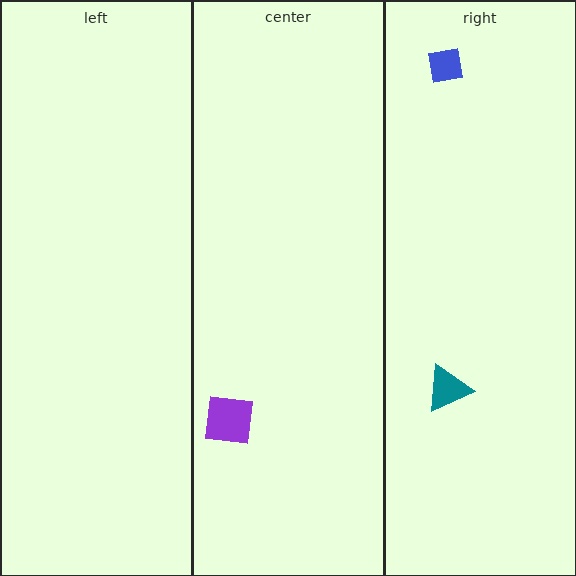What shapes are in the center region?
The purple square.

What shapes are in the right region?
The blue square, the teal triangle.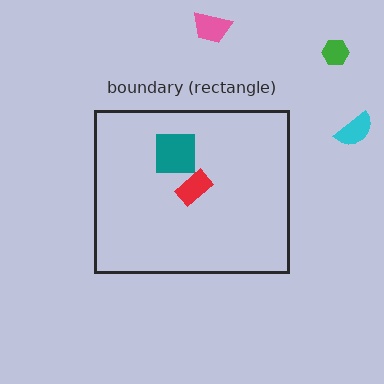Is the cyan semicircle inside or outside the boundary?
Outside.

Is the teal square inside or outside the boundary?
Inside.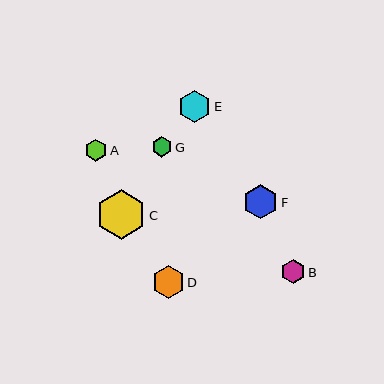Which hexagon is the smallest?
Hexagon G is the smallest with a size of approximately 21 pixels.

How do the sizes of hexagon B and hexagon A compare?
Hexagon B and hexagon A are approximately the same size.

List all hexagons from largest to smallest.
From largest to smallest: C, F, D, E, B, A, G.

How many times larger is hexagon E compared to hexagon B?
Hexagon E is approximately 1.3 times the size of hexagon B.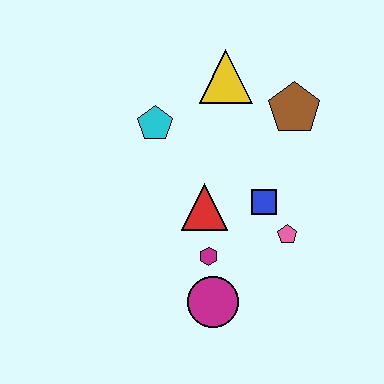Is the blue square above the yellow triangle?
No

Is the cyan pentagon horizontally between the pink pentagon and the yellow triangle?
No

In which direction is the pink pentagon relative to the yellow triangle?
The pink pentagon is below the yellow triangle.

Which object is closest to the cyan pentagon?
The yellow triangle is closest to the cyan pentagon.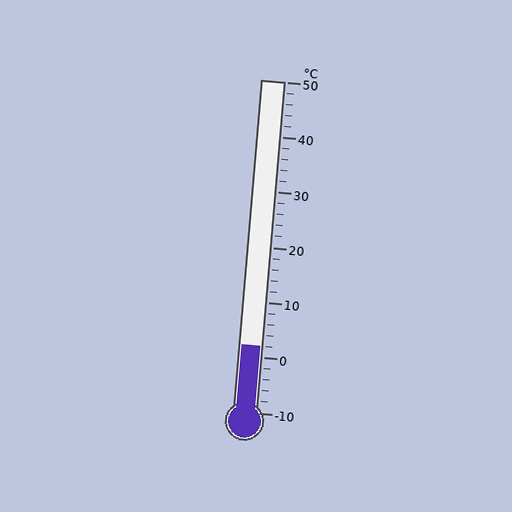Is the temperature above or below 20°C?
The temperature is below 20°C.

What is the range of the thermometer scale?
The thermometer scale ranges from -10°C to 50°C.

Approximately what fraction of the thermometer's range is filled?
The thermometer is filled to approximately 20% of its range.